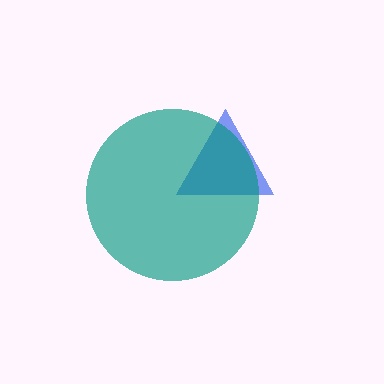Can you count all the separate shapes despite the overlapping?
Yes, there are 2 separate shapes.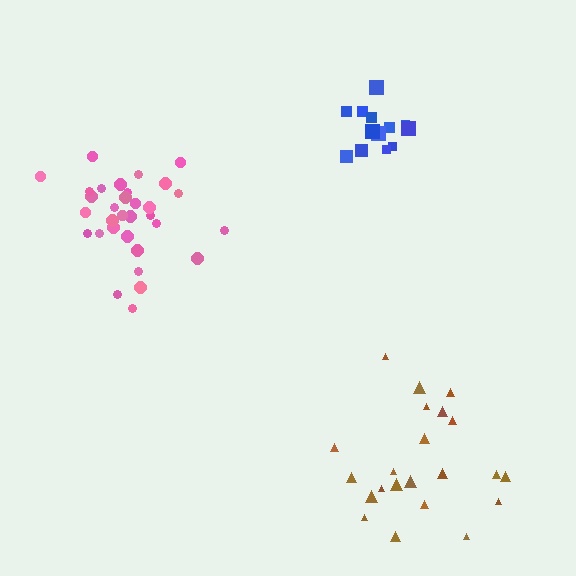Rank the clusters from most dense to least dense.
blue, pink, brown.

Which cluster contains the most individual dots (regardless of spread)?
Pink (32).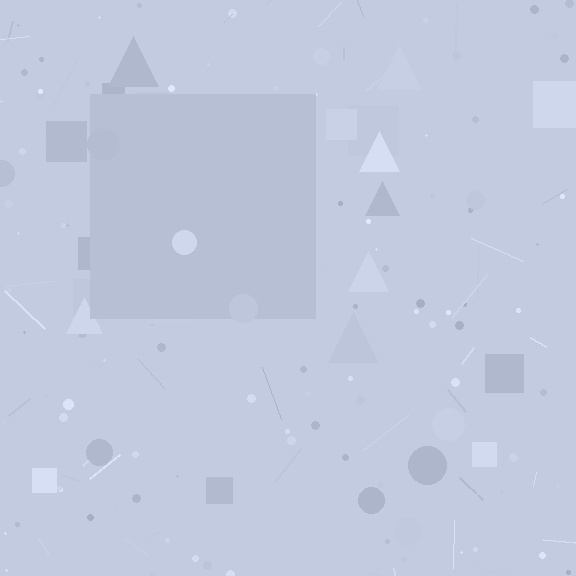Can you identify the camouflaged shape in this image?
The camouflaged shape is a square.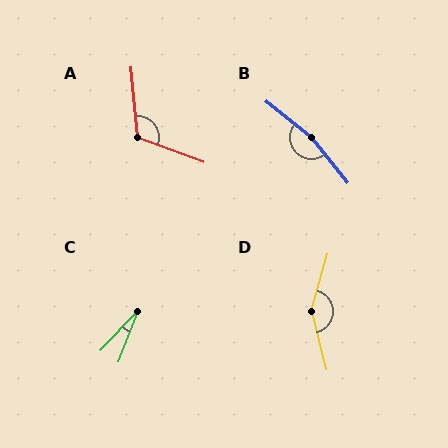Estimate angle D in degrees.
Approximately 150 degrees.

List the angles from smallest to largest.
C (22°), A (115°), D (150°), B (168°).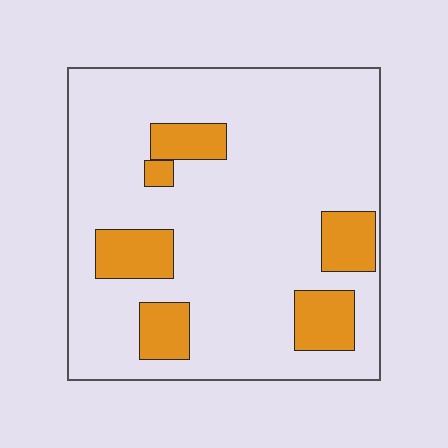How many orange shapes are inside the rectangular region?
6.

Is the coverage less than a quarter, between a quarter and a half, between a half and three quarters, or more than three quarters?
Less than a quarter.